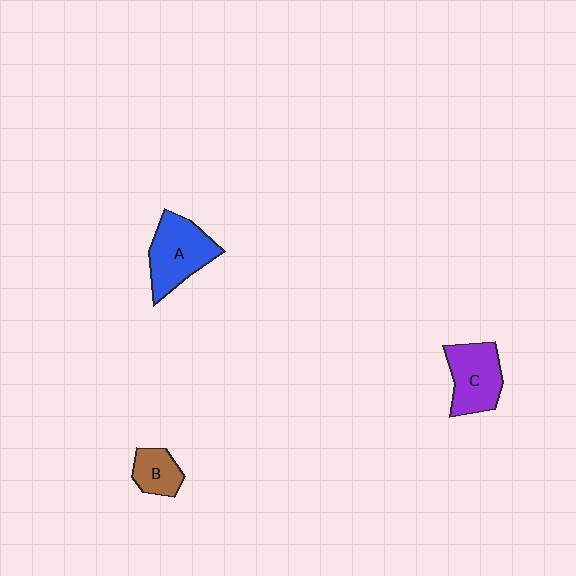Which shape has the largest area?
Shape A (blue).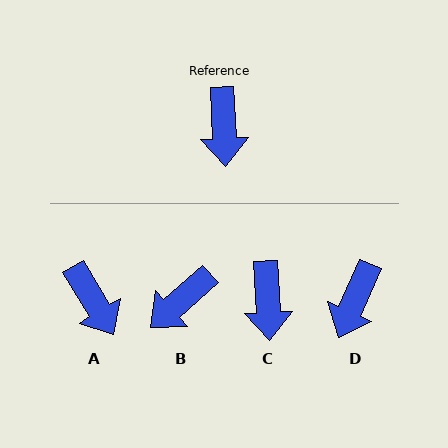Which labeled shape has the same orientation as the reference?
C.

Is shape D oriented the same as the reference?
No, it is off by about 26 degrees.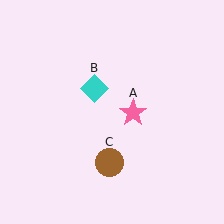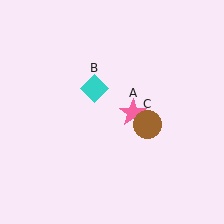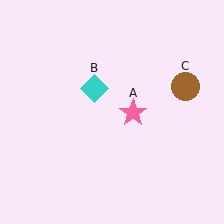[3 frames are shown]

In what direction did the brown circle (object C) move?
The brown circle (object C) moved up and to the right.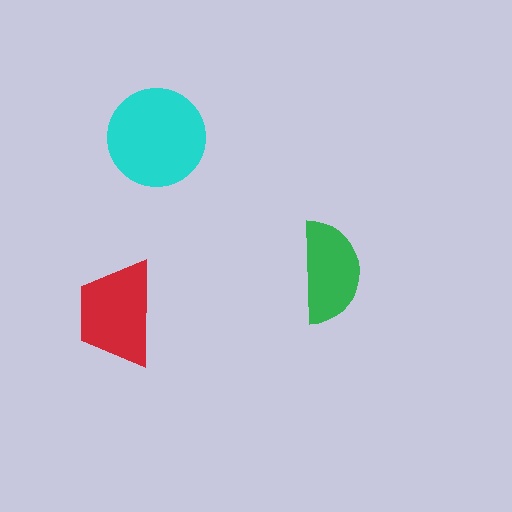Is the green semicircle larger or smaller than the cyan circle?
Smaller.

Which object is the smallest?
The green semicircle.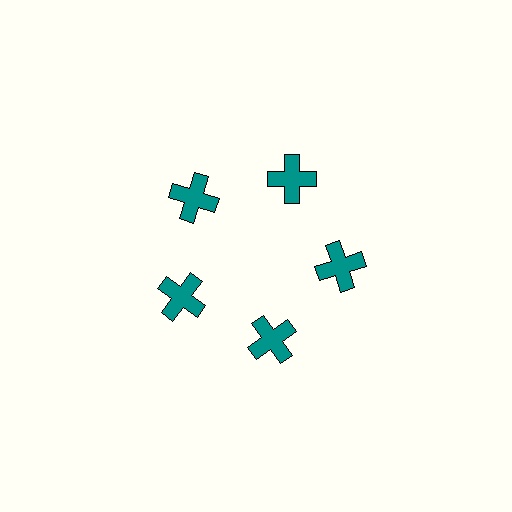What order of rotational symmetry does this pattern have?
This pattern has 5-fold rotational symmetry.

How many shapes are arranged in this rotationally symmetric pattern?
There are 5 shapes, arranged in 5 groups of 1.